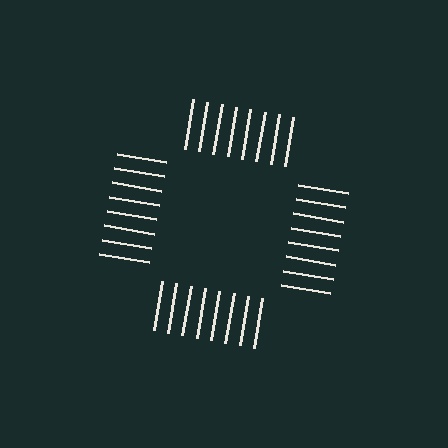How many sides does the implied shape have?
4 sides — the line-ends trace a square.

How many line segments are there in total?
32 — 8 along each of the 4 edges.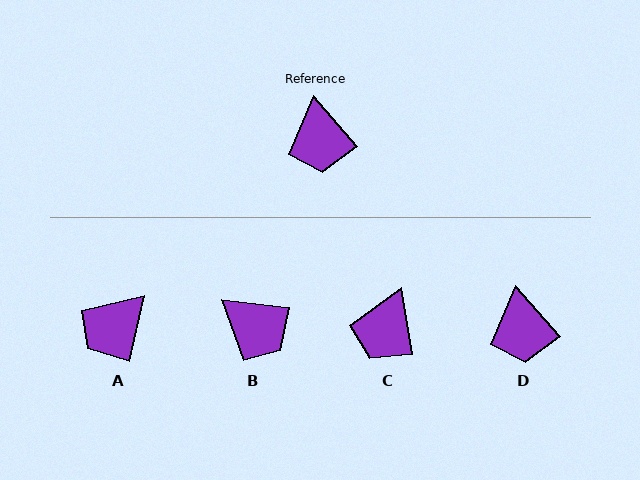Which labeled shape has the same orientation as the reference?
D.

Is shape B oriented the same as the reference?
No, it is off by about 42 degrees.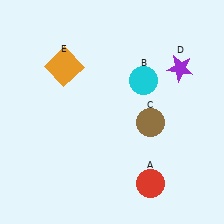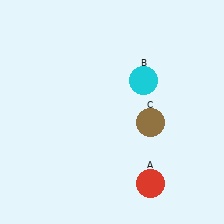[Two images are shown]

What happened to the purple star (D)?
The purple star (D) was removed in Image 2. It was in the top-right area of Image 1.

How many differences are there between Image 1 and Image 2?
There are 2 differences between the two images.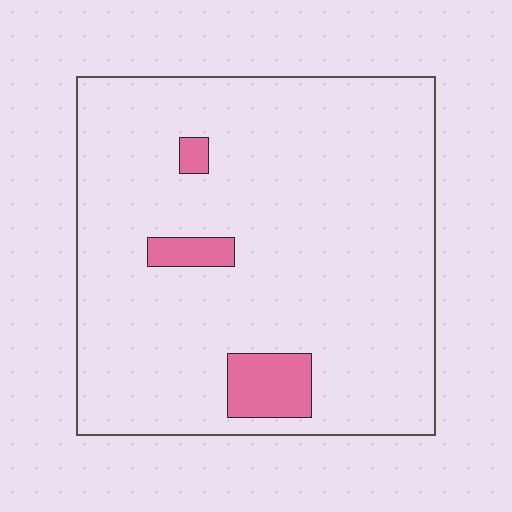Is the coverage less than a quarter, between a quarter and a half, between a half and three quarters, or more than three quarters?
Less than a quarter.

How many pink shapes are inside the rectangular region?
3.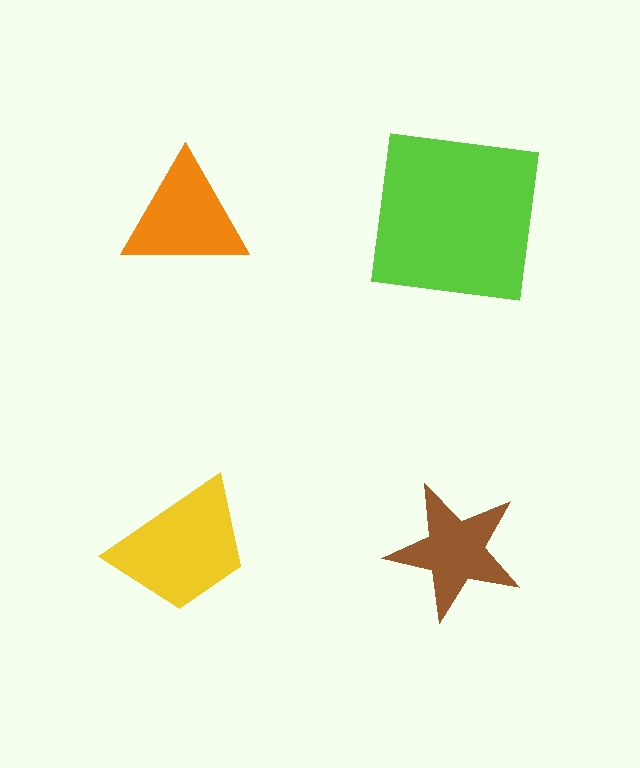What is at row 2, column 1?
A yellow trapezoid.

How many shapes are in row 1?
2 shapes.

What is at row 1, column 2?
A lime square.